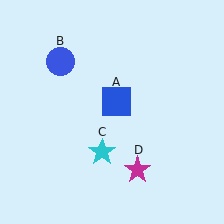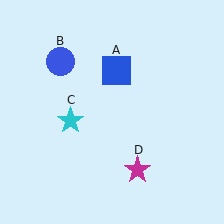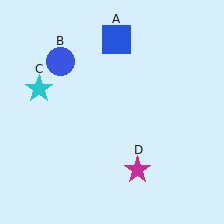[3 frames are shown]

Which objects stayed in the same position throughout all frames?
Blue circle (object B) and magenta star (object D) remained stationary.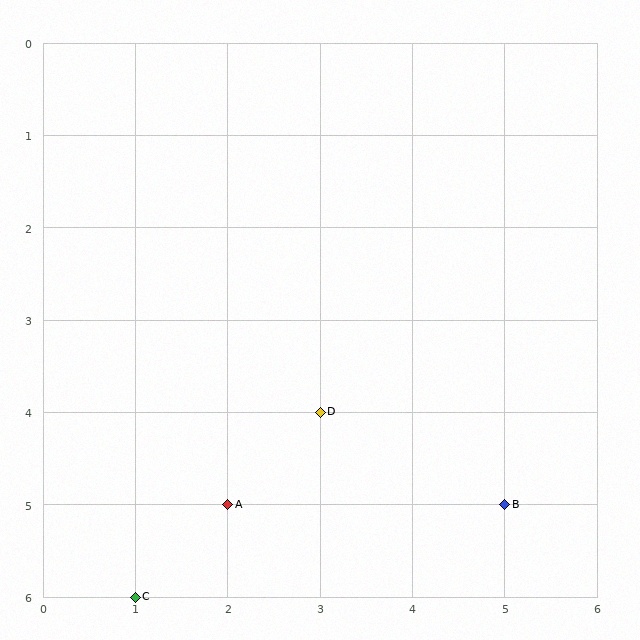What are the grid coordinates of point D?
Point D is at grid coordinates (3, 4).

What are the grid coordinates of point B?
Point B is at grid coordinates (5, 5).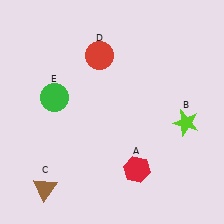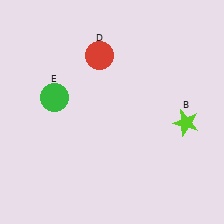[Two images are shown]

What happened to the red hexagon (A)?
The red hexagon (A) was removed in Image 2. It was in the bottom-right area of Image 1.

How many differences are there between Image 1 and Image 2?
There are 2 differences between the two images.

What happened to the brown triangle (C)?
The brown triangle (C) was removed in Image 2. It was in the bottom-left area of Image 1.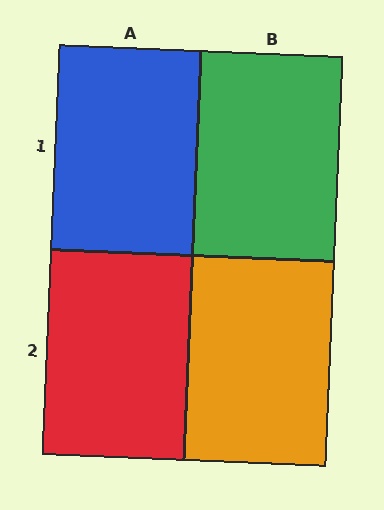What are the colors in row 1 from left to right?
Blue, green.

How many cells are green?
1 cell is green.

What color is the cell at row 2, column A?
Red.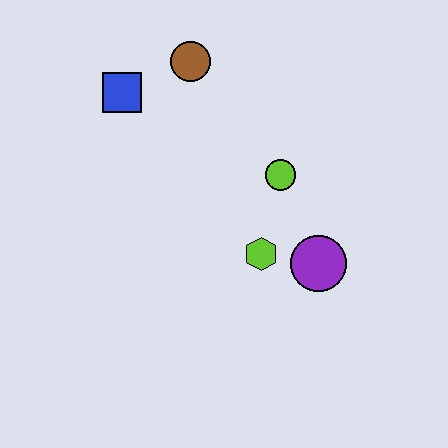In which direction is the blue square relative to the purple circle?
The blue square is to the left of the purple circle.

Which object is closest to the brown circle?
The blue square is closest to the brown circle.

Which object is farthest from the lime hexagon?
The blue square is farthest from the lime hexagon.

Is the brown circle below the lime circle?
No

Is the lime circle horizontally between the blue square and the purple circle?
Yes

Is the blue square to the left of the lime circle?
Yes